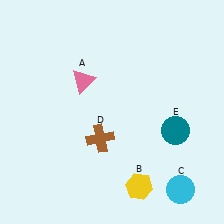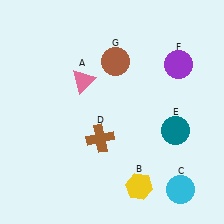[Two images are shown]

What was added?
A purple circle (F), a brown circle (G) were added in Image 2.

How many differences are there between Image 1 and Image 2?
There are 2 differences between the two images.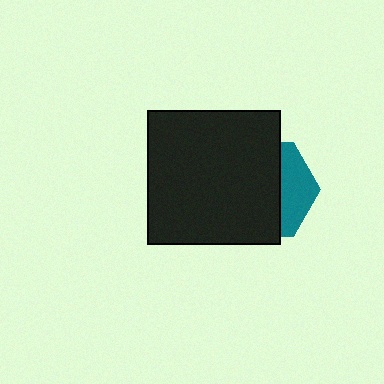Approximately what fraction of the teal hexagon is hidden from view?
Roughly 68% of the teal hexagon is hidden behind the black square.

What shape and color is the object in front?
The object in front is a black square.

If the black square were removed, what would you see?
You would see the complete teal hexagon.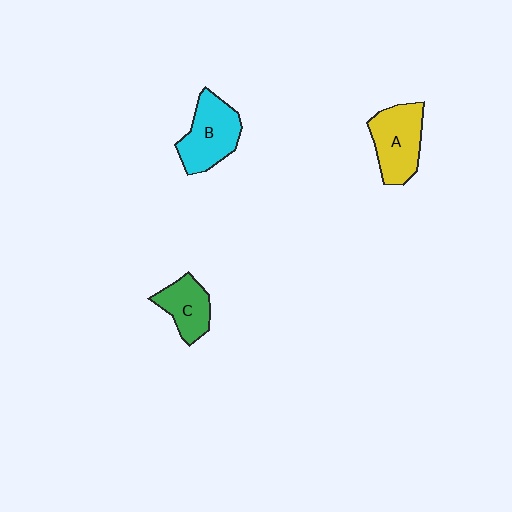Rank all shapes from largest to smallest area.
From largest to smallest: A (yellow), B (cyan), C (green).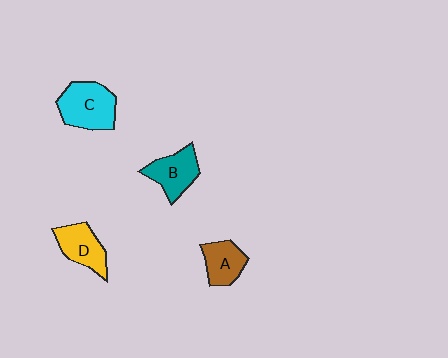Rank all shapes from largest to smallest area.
From largest to smallest: C (cyan), B (teal), D (yellow), A (brown).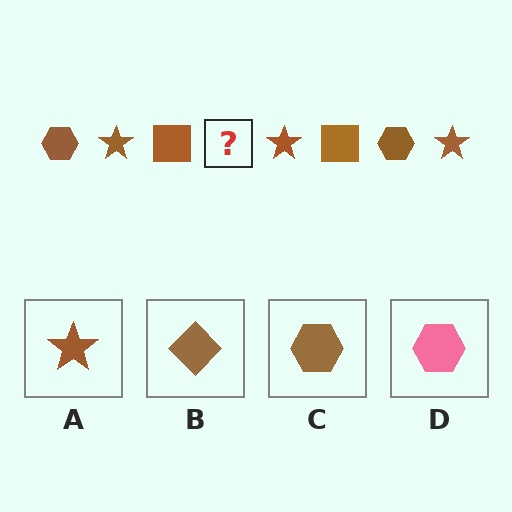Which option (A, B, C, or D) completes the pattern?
C.